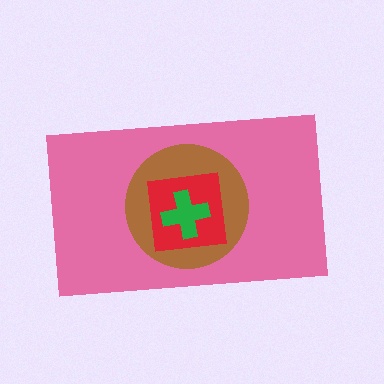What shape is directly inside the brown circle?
The red square.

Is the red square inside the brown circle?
Yes.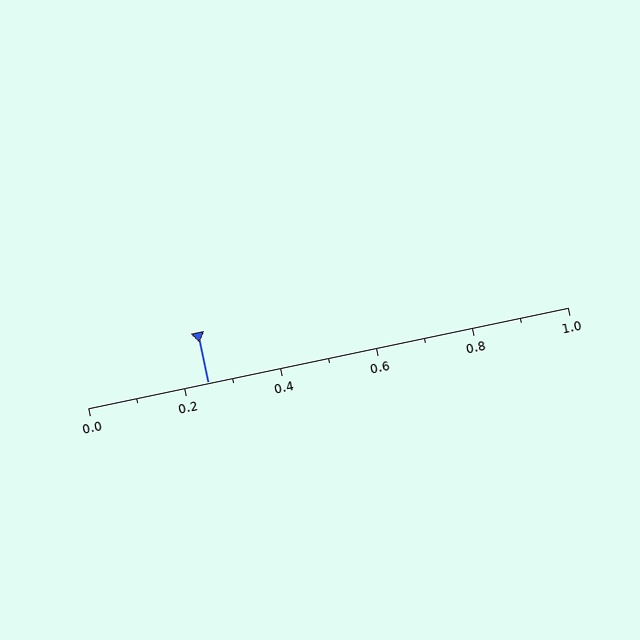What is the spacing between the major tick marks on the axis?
The major ticks are spaced 0.2 apart.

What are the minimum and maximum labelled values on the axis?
The axis runs from 0.0 to 1.0.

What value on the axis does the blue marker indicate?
The marker indicates approximately 0.25.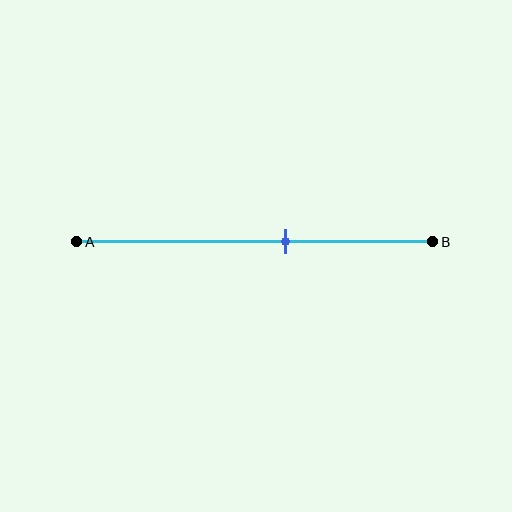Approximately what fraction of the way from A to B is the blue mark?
The blue mark is approximately 60% of the way from A to B.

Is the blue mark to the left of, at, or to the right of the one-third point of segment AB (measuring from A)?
The blue mark is to the right of the one-third point of segment AB.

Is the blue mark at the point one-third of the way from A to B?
No, the mark is at about 60% from A, not at the 33% one-third point.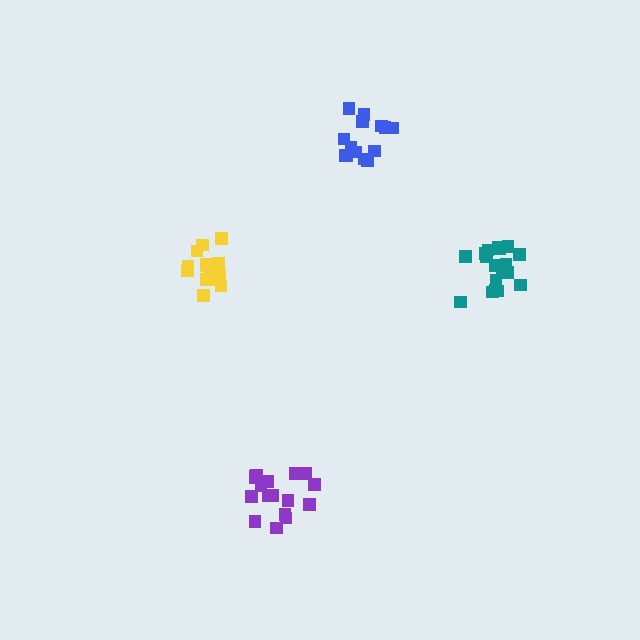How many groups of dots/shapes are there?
There are 4 groups.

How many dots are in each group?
Group 1: 17 dots, Group 2: 15 dots, Group 3: 15 dots, Group 4: 18 dots (65 total).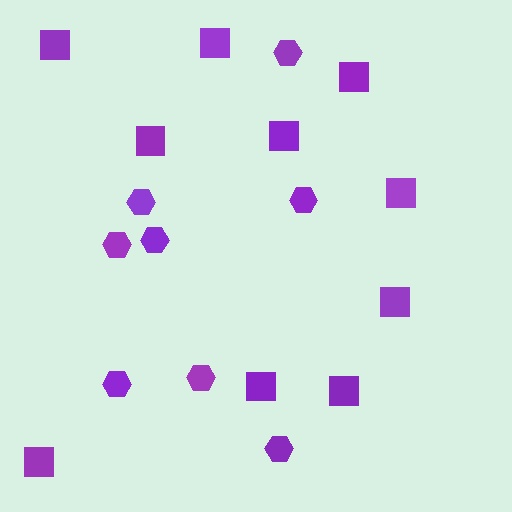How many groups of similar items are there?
There are 2 groups: one group of squares (10) and one group of hexagons (8).